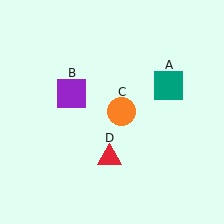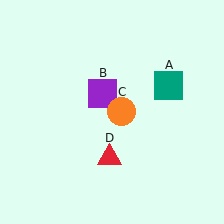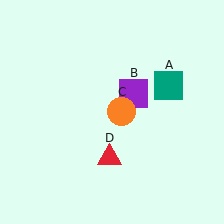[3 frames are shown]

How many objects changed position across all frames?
1 object changed position: purple square (object B).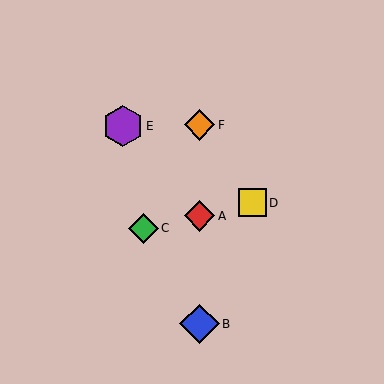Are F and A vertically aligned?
Yes, both are at x≈200.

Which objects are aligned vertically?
Objects A, B, F are aligned vertically.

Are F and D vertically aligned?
No, F is at x≈200 and D is at x≈252.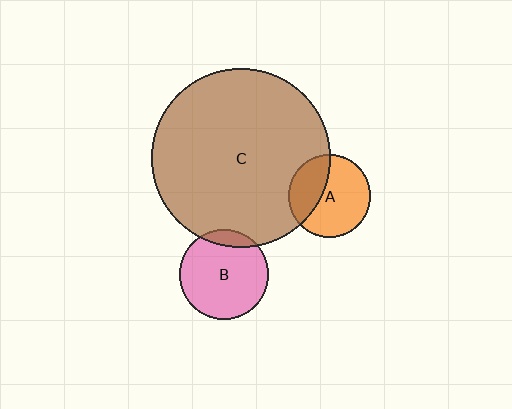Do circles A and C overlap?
Yes.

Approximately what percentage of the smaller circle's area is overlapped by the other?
Approximately 35%.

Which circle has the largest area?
Circle C (brown).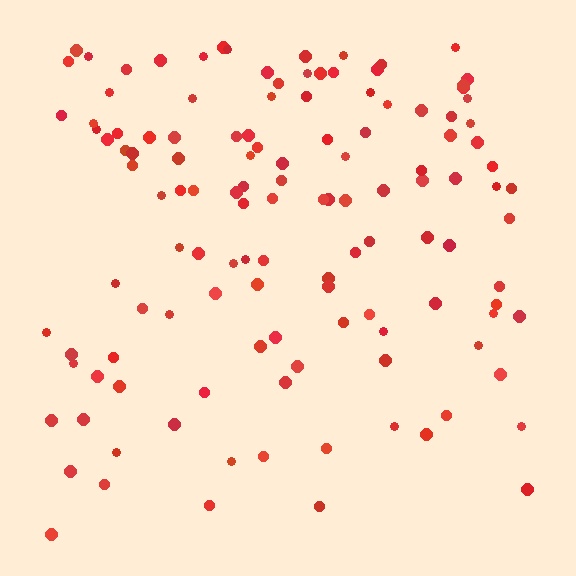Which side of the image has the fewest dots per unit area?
The bottom.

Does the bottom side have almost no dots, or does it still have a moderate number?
Still a moderate number, just noticeably fewer than the top.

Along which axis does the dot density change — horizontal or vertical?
Vertical.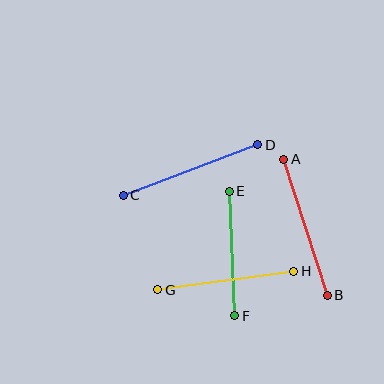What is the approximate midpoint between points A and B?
The midpoint is at approximately (305, 227) pixels.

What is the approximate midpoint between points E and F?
The midpoint is at approximately (232, 254) pixels.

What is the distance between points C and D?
The distance is approximately 144 pixels.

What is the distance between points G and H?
The distance is approximately 137 pixels.